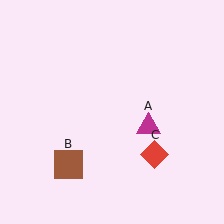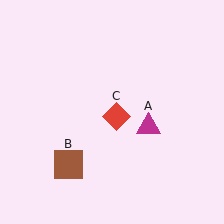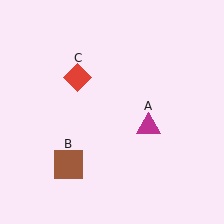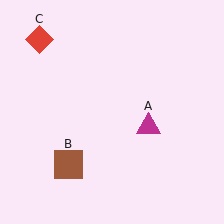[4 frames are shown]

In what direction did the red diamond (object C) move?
The red diamond (object C) moved up and to the left.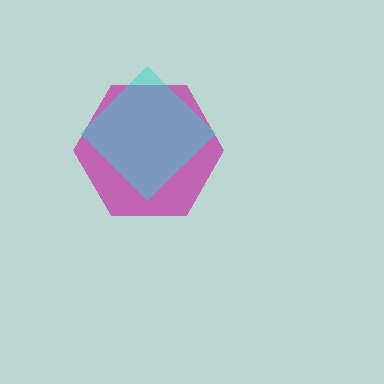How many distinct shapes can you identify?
There are 2 distinct shapes: a magenta hexagon, a cyan diamond.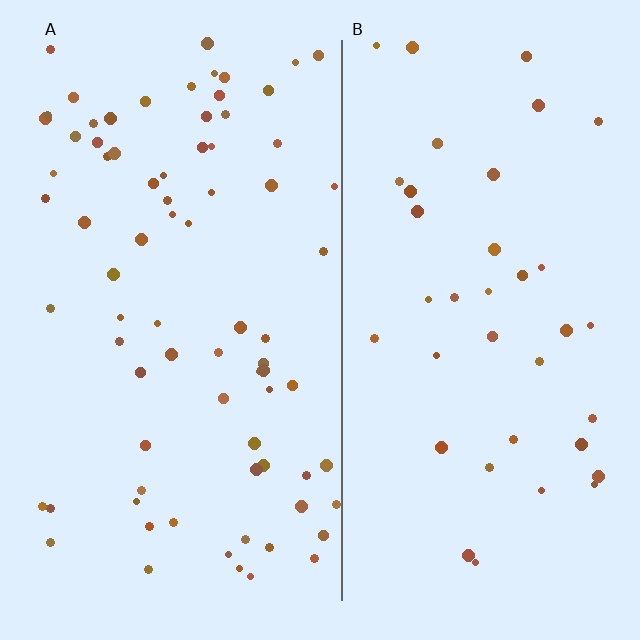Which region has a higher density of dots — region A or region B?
A (the left).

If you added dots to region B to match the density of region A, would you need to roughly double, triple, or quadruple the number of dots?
Approximately double.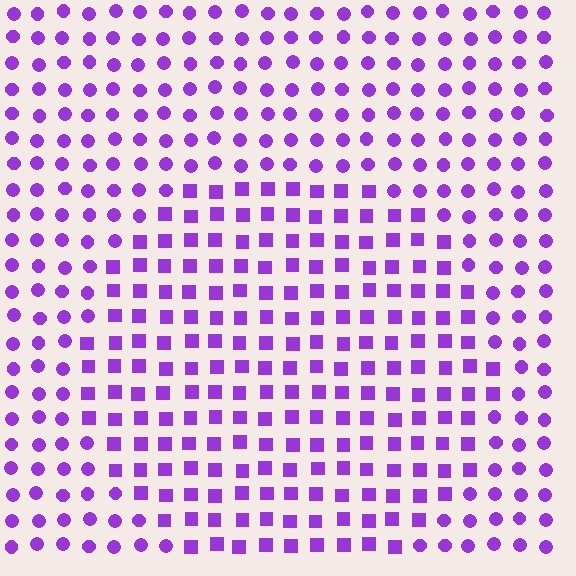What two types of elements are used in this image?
The image uses squares inside the circle region and circles outside it.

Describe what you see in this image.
The image is filled with small purple elements arranged in a uniform grid. A circle-shaped region contains squares, while the surrounding area contains circles. The boundary is defined purely by the change in element shape.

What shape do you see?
I see a circle.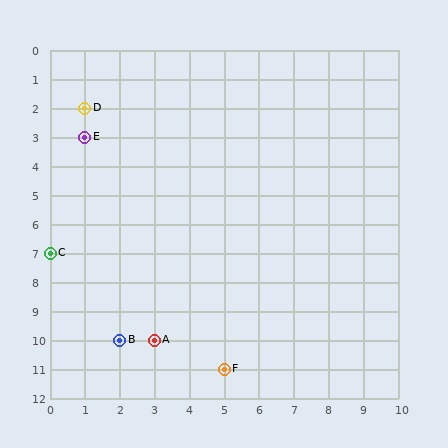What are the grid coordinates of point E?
Point E is at grid coordinates (1, 3).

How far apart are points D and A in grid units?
Points D and A are 2 columns and 8 rows apart (about 8.2 grid units diagonally).